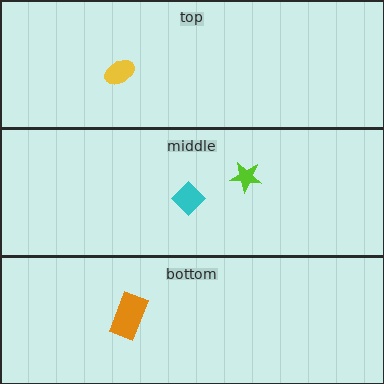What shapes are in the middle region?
The cyan diamond, the lime star.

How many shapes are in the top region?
1.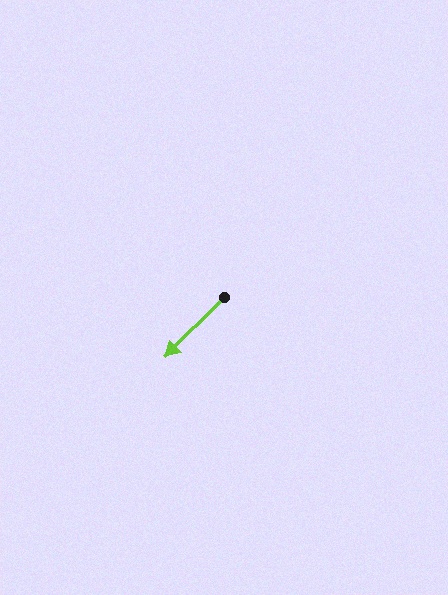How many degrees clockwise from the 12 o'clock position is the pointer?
Approximately 225 degrees.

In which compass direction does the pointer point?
Southwest.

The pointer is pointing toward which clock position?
Roughly 7 o'clock.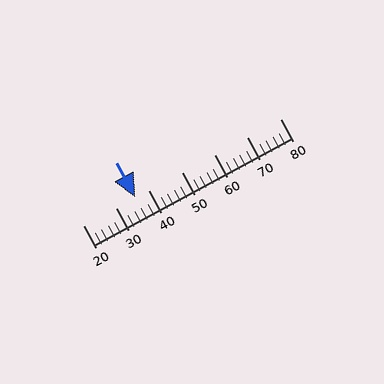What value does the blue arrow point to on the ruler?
The blue arrow points to approximately 36.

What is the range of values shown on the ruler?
The ruler shows values from 20 to 80.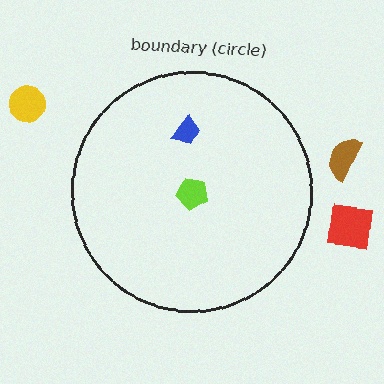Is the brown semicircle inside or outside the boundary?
Outside.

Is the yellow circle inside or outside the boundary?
Outside.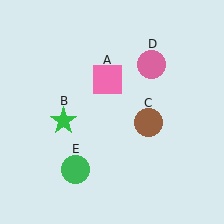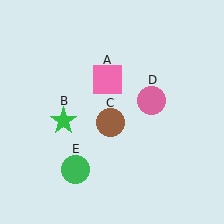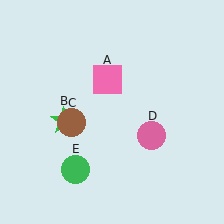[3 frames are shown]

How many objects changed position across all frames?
2 objects changed position: brown circle (object C), pink circle (object D).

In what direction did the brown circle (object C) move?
The brown circle (object C) moved left.